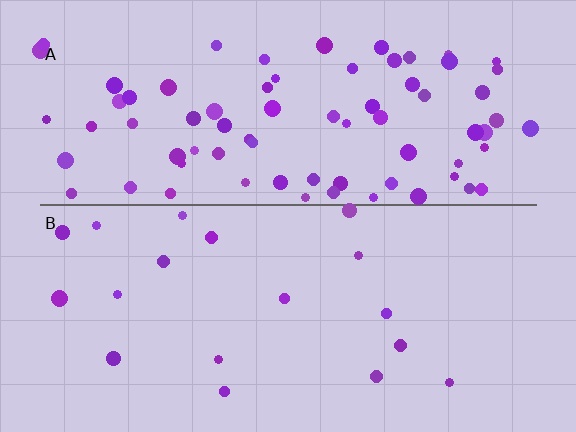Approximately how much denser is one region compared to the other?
Approximately 4.3× — region A over region B.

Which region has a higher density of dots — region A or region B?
A (the top).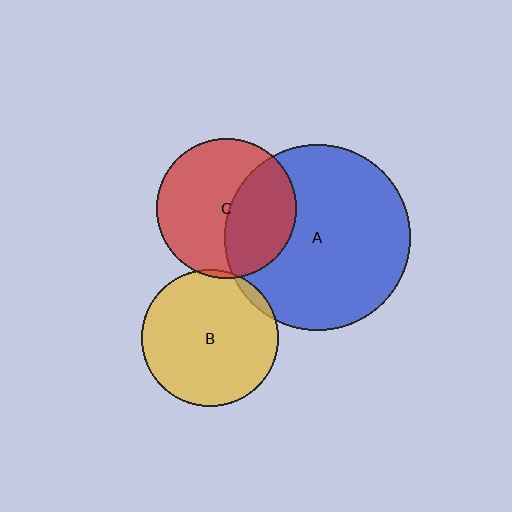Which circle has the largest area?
Circle A (blue).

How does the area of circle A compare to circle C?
Approximately 1.8 times.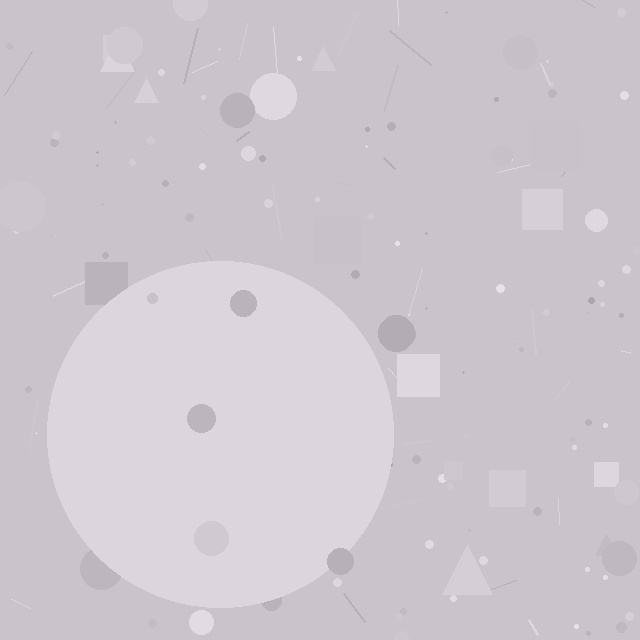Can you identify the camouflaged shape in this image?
The camouflaged shape is a circle.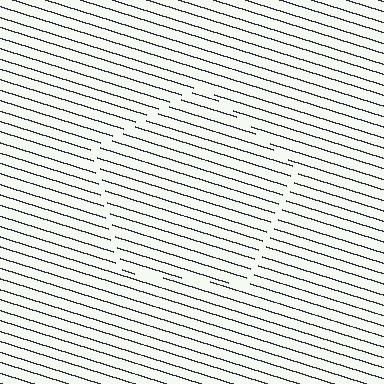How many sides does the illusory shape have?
5 sides — the line-ends trace a pentagon.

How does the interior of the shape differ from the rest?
The interior of the shape contains the same grating, shifted by half a period — the contour is defined by the phase discontinuity where line-ends from the inner and outer gratings abut.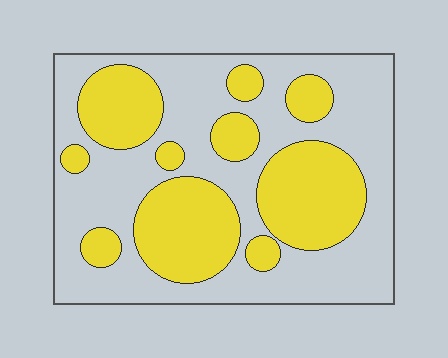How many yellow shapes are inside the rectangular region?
10.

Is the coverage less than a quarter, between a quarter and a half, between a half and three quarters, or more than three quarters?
Between a quarter and a half.